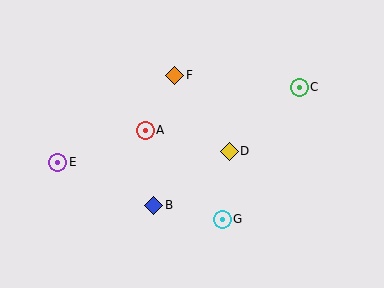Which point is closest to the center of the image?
Point D at (229, 151) is closest to the center.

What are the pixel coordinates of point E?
Point E is at (58, 162).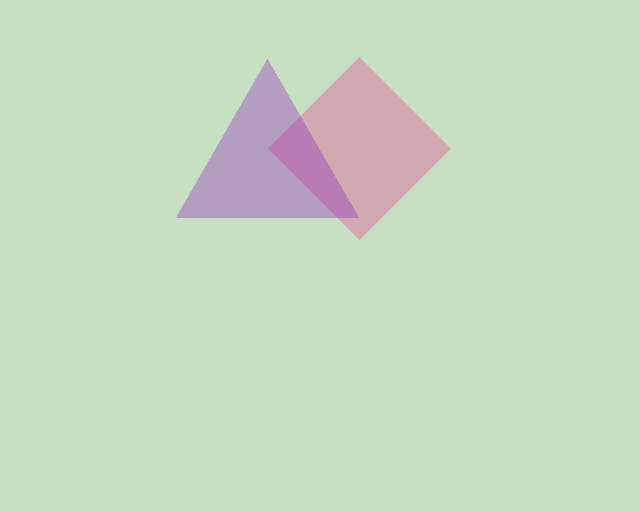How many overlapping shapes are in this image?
There are 2 overlapping shapes in the image.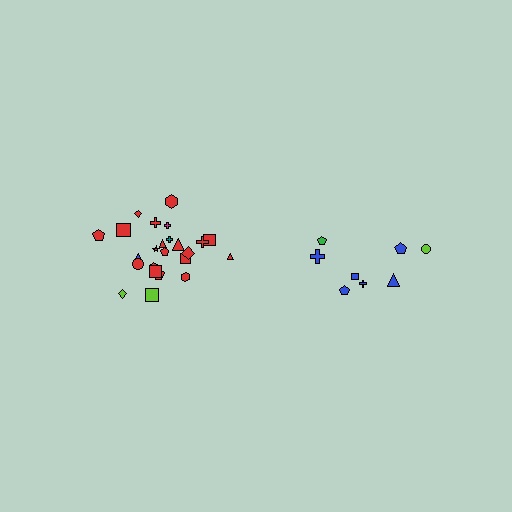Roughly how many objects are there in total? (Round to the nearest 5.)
Roughly 35 objects in total.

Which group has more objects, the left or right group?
The left group.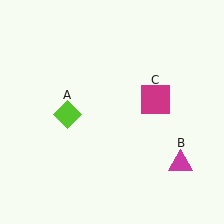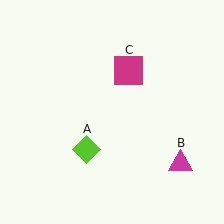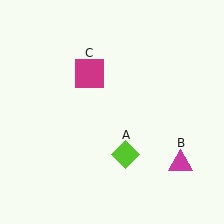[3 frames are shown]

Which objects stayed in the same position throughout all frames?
Magenta triangle (object B) remained stationary.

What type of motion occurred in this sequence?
The lime diamond (object A), magenta square (object C) rotated counterclockwise around the center of the scene.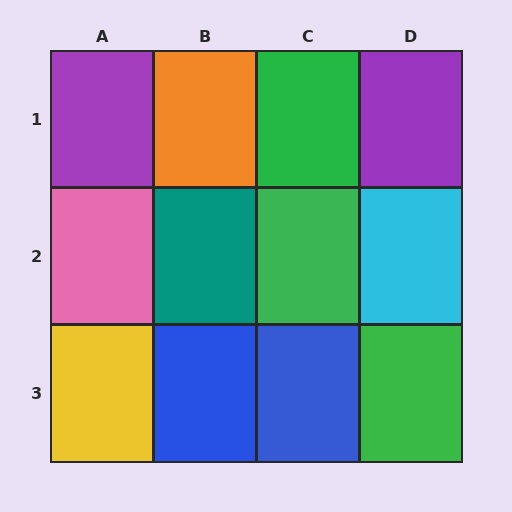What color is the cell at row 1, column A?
Purple.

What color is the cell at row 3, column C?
Blue.